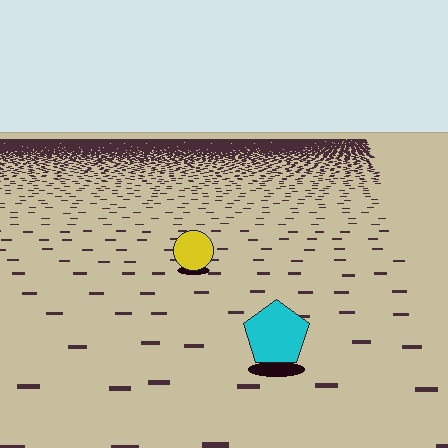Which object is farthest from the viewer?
The yellow circle is farthest from the viewer. It appears smaller and the ground texture around it is denser.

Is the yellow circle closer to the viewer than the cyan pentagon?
No. The cyan pentagon is closer — you can tell from the texture gradient: the ground texture is coarser near it.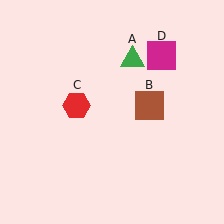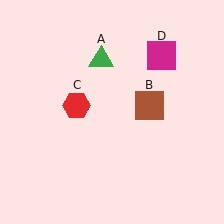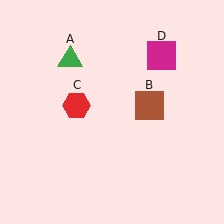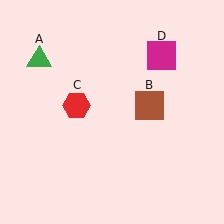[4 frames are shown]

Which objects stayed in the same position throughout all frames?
Brown square (object B) and red hexagon (object C) and magenta square (object D) remained stationary.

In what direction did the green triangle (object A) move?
The green triangle (object A) moved left.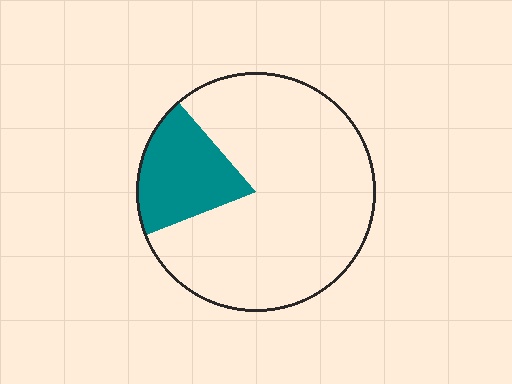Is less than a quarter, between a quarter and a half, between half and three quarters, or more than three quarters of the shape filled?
Less than a quarter.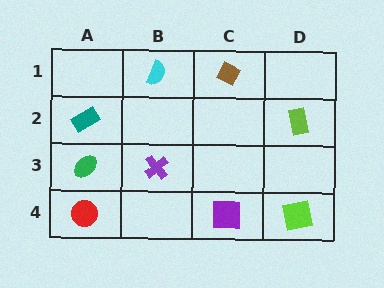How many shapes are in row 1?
2 shapes.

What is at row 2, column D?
A lime rectangle.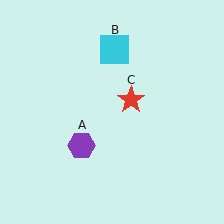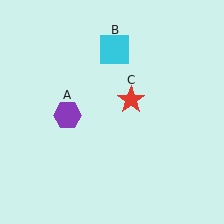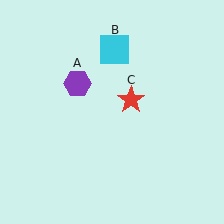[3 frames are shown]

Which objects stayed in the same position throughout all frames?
Cyan square (object B) and red star (object C) remained stationary.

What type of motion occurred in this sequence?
The purple hexagon (object A) rotated clockwise around the center of the scene.